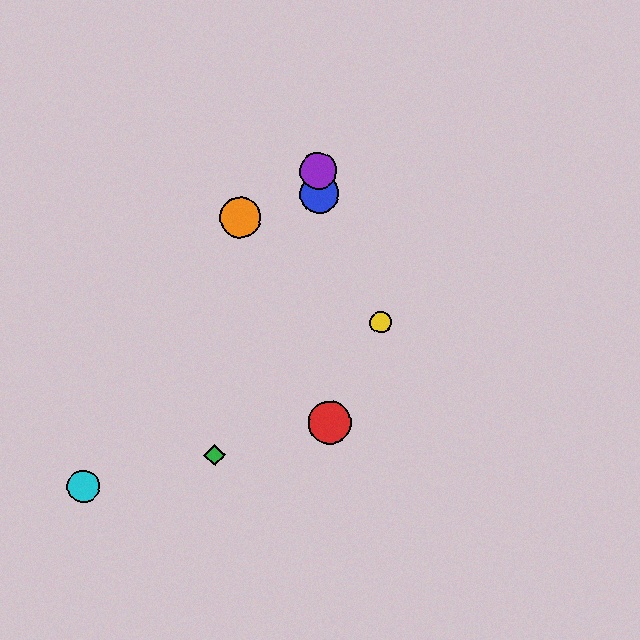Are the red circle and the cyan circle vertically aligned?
No, the red circle is at x≈330 and the cyan circle is at x≈83.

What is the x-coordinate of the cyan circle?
The cyan circle is at x≈83.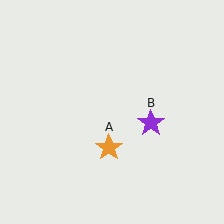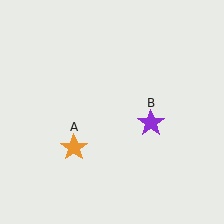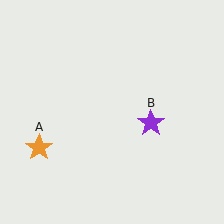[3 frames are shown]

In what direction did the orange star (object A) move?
The orange star (object A) moved left.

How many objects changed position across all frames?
1 object changed position: orange star (object A).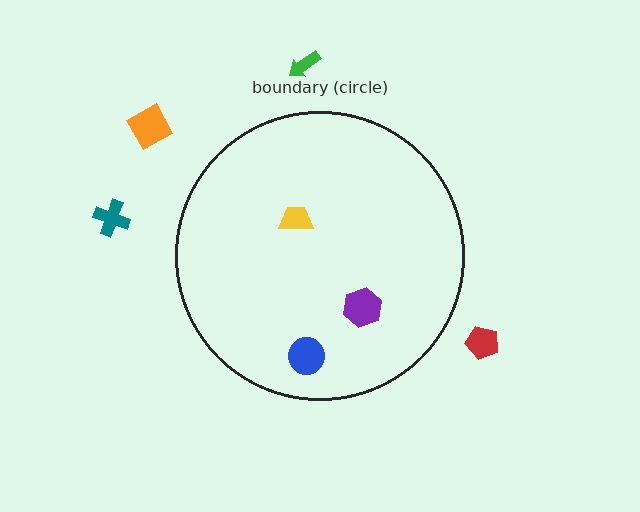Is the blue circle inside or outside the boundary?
Inside.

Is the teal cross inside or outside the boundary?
Outside.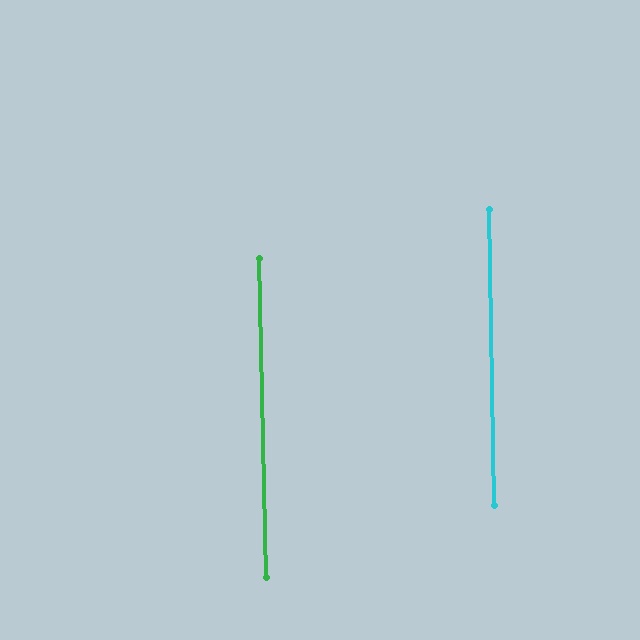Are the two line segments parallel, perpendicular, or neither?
Parallel — their directions differ by only 0.2°.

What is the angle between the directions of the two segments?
Approximately 0 degrees.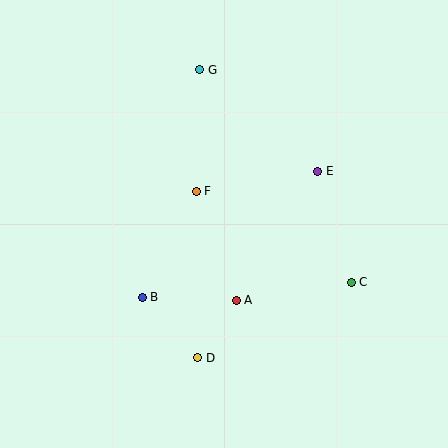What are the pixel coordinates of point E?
Point E is at (318, 171).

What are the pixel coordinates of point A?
Point A is at (236, 300).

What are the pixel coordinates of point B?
Point B is at (142, 297).